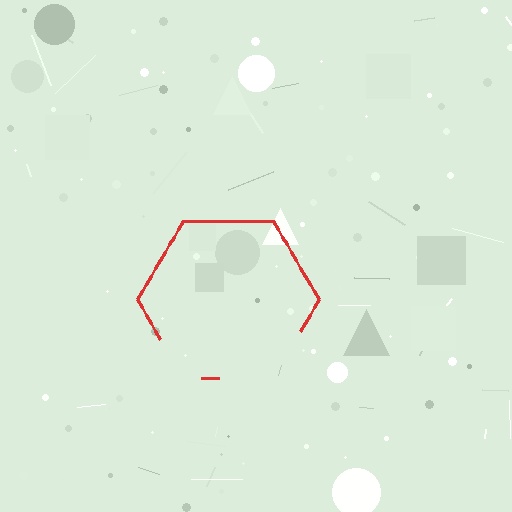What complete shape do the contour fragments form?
The contour fragments form a hexagon.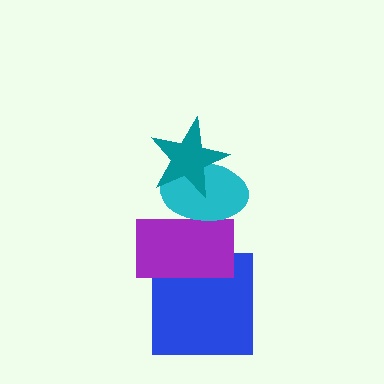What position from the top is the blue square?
The blue square is 4th from the top.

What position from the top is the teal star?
The teal star is 1st from the top.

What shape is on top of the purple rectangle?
The cyan ellipse is on top of the purple rectangle.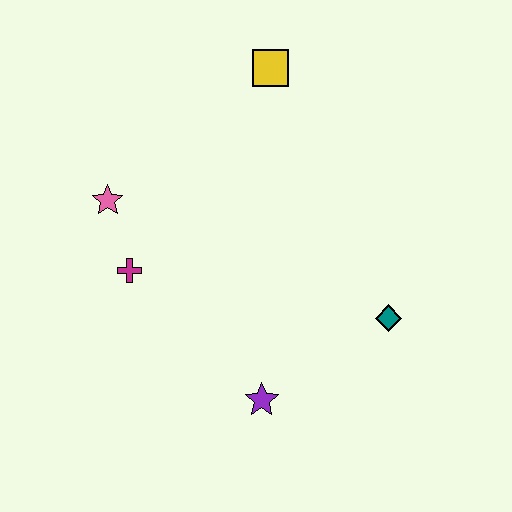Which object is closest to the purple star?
The teal diamond is closest to the purple star.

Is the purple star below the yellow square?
Yes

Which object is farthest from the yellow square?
The purple star is farthest from the yellow square.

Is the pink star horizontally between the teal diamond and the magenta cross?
No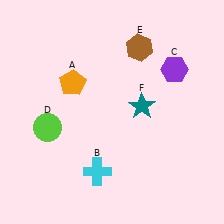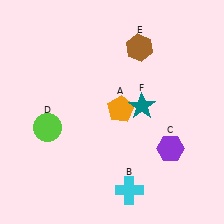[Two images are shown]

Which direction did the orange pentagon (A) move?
The orange pentagon (A) moved right.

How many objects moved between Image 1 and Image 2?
3 objects moved between the two images.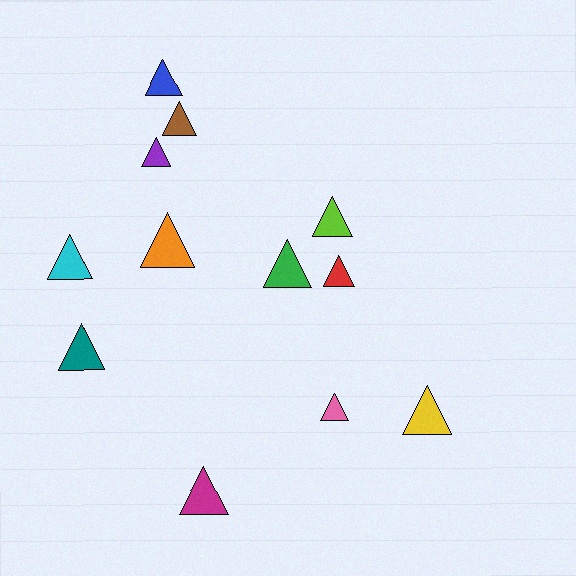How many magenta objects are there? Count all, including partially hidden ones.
There is 1 magenta object.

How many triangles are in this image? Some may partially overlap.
There are 12 triangles.